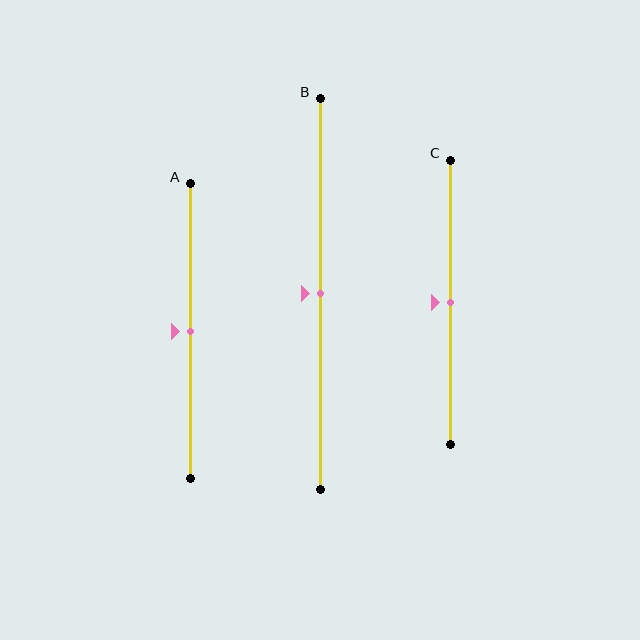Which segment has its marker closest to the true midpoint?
Segment A has its marker closest to the true midpoint.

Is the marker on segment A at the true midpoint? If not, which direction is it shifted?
Yes, the marker on segment A is at the true midpoint.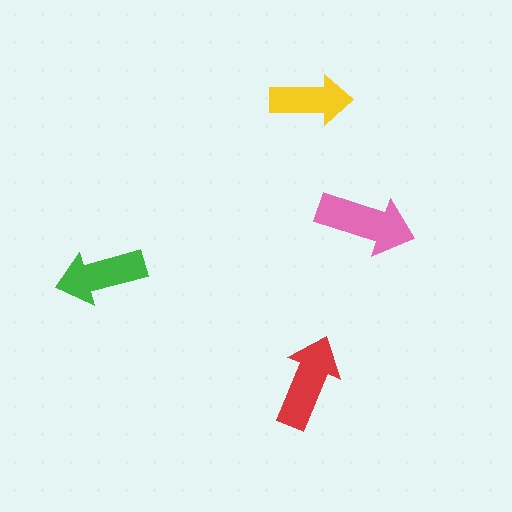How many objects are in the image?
There are 4 objects in the image.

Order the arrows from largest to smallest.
the pink one, the red one, the green one, the yellow one.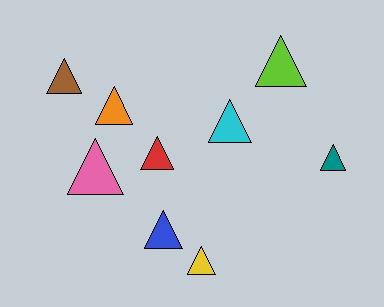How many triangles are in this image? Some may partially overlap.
There are 9 triangles.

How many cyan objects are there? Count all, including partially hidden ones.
There is 1 cyan object.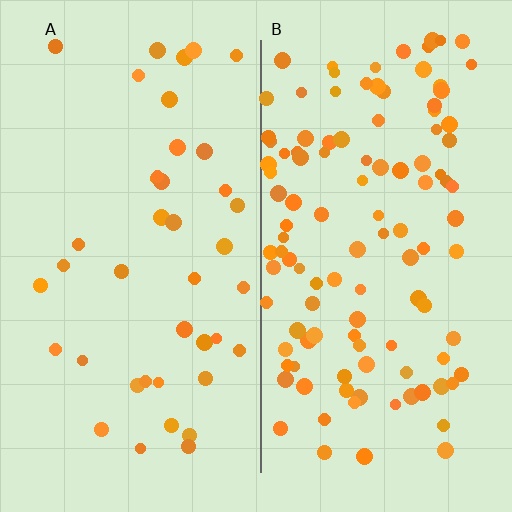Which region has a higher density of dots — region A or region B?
B (the right).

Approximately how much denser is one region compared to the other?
Approximately 2.8× — region B over region A.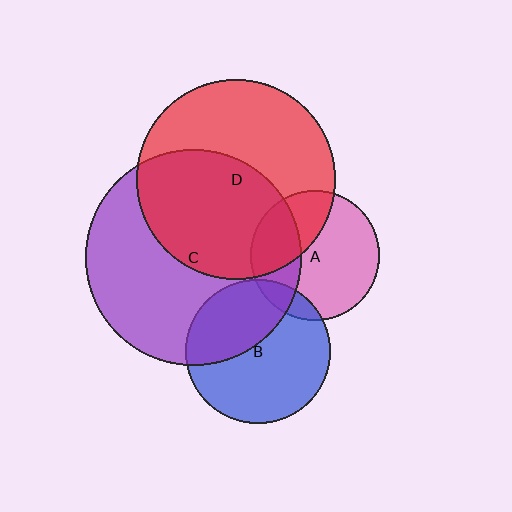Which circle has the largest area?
Circle C (purple).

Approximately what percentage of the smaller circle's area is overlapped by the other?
Approximately 50%.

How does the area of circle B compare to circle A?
Approximately 1.2 times.